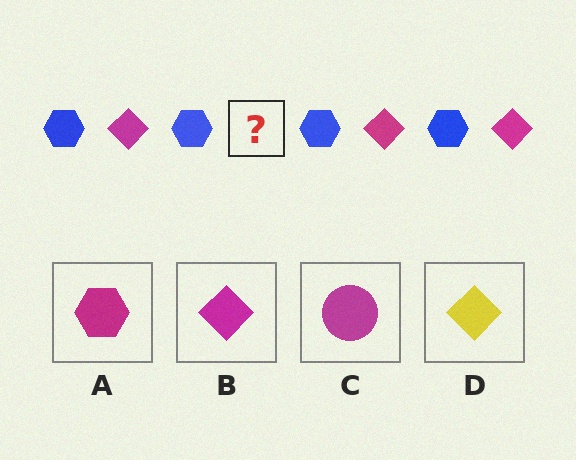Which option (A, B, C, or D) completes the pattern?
B.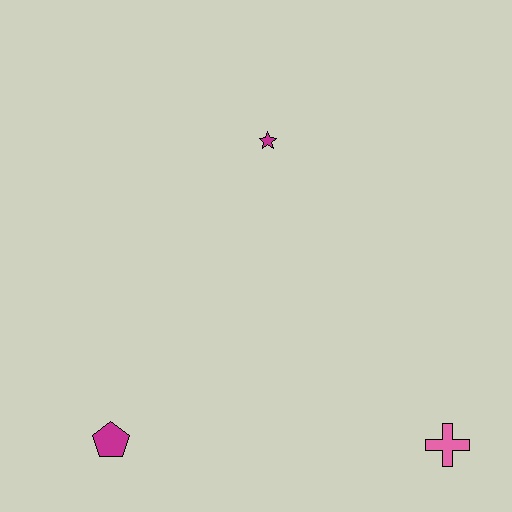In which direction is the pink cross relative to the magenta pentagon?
The pink cross is to the right of the magenta pentagon.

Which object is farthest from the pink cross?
The magenta star is farthest from the pink cross.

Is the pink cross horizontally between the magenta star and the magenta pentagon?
No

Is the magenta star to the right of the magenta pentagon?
Yes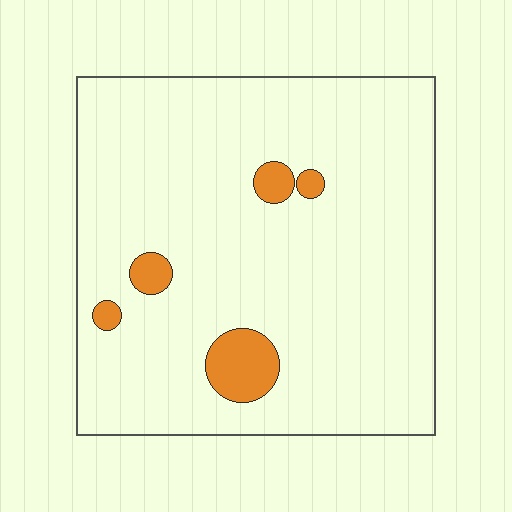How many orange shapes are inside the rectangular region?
5.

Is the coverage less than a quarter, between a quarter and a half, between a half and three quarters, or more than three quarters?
Less than a quarter.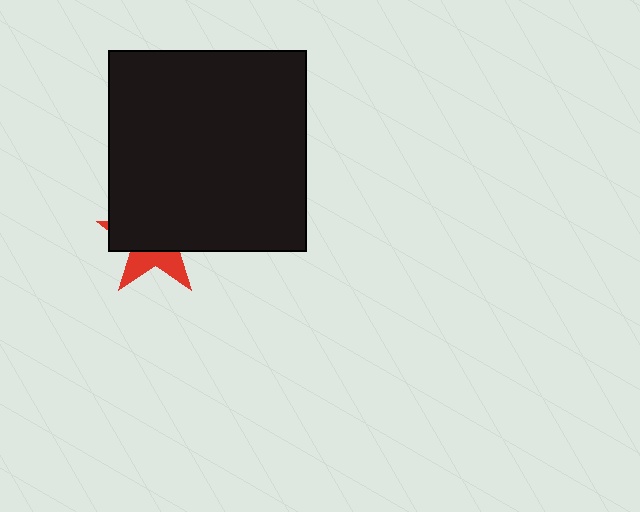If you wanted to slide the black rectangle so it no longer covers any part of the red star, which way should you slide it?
Slide it up — that is the most direct way to separate the two shapes.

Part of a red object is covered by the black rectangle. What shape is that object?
It is a star.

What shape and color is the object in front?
The object in front is a black rectangle.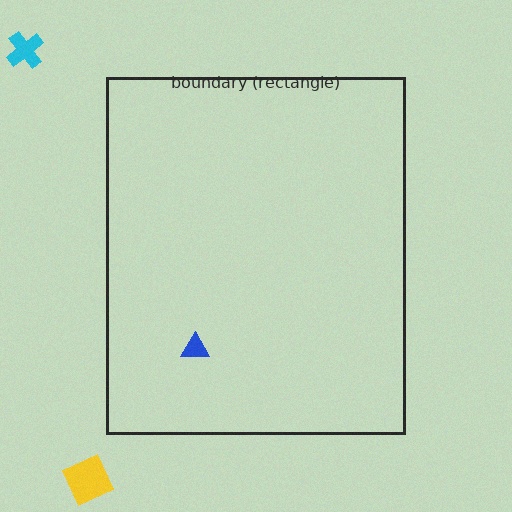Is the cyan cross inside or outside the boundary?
Outside.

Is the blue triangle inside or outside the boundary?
Inside.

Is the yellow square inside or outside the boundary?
Outside.